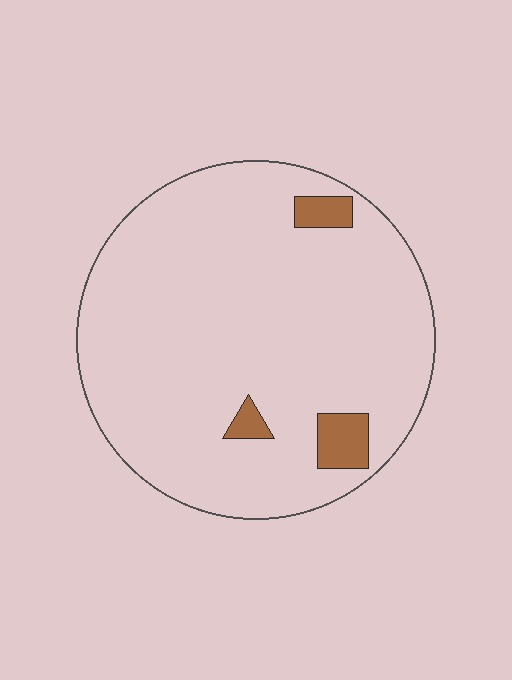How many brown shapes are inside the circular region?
3.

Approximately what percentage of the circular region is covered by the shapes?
Approximately 5%.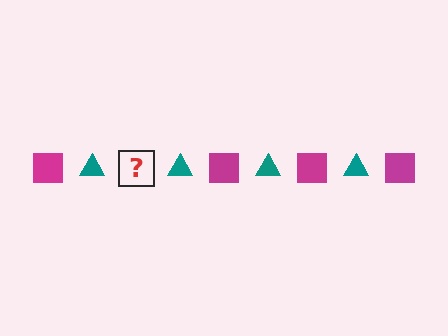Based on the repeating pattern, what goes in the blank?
The blank should be a magenta square.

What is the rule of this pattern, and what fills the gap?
The rule is that the pattern alternates between magenta square and teal triangle. The gap should be filled with a magenta square.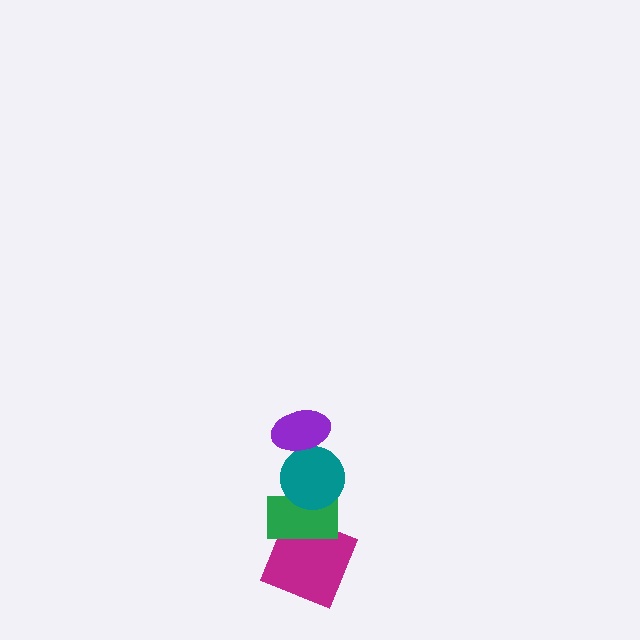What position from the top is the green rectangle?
The green rectangle is 3rd from the top.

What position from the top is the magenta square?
The magenta square is 4th from the top.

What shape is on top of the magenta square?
The green rectangle is on top of the magenta square.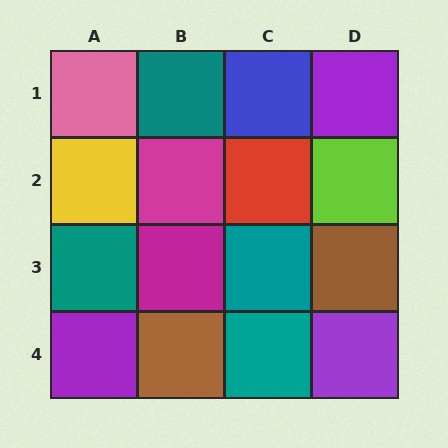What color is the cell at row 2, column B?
Magenta.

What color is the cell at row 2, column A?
Yellow.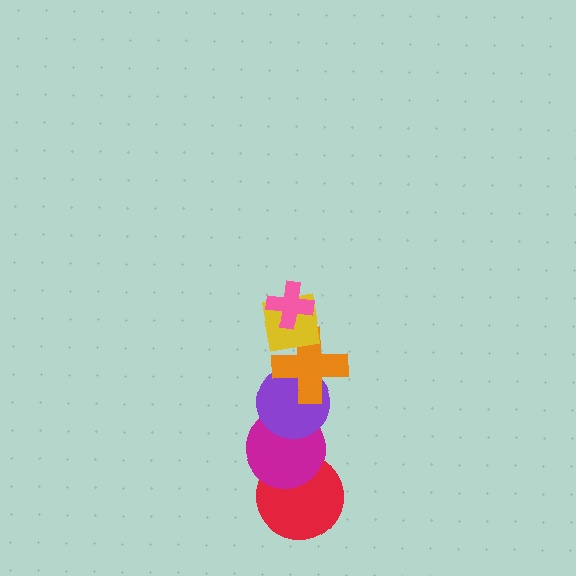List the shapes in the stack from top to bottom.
From top to bottom: the pink cross, the yellow square, the orange cross, the purple circle, the magenta circle, the red circle.